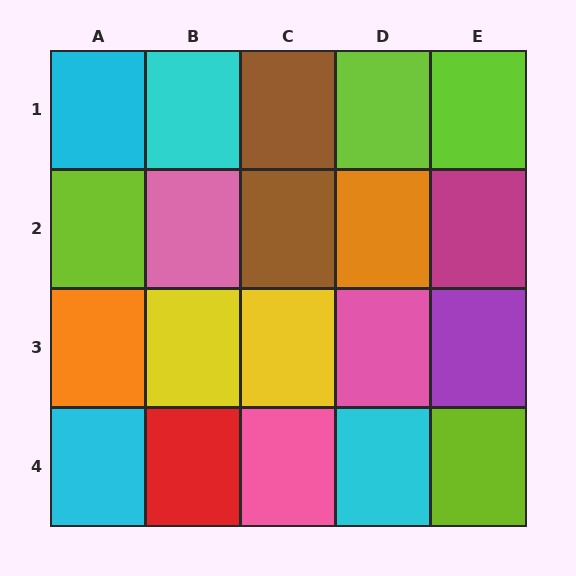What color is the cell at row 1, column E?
Lime.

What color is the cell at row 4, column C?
Pink.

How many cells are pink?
3 cells are pink.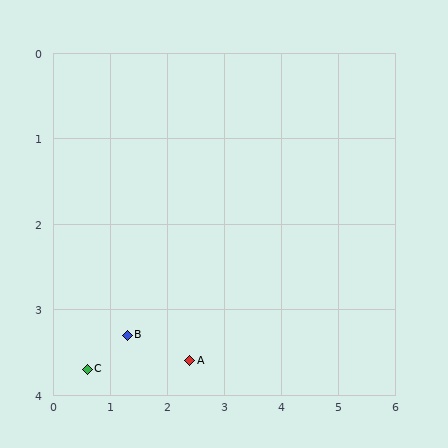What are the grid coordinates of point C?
Point C is at approximately (0.6, 3.7).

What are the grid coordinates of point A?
Point A is at approximately (2.4, 3.6).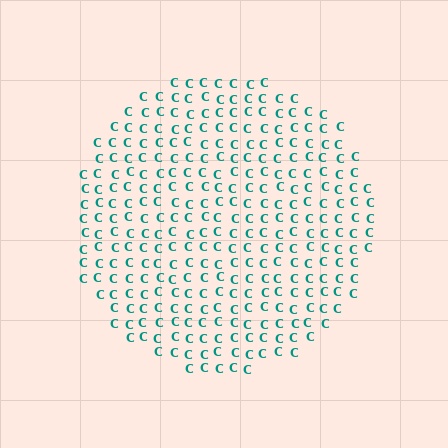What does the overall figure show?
The overall figure shows a circle.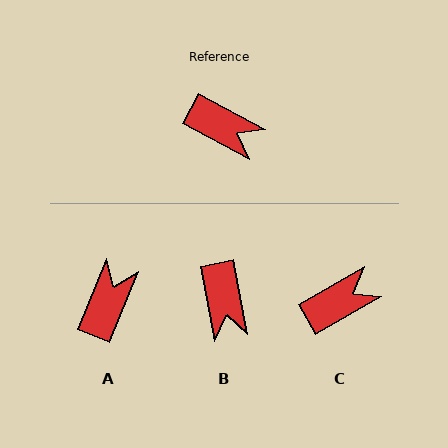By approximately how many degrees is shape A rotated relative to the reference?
Approximately 97 degrees counter-clockwise.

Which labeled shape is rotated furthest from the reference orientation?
A, about 97 degrees away.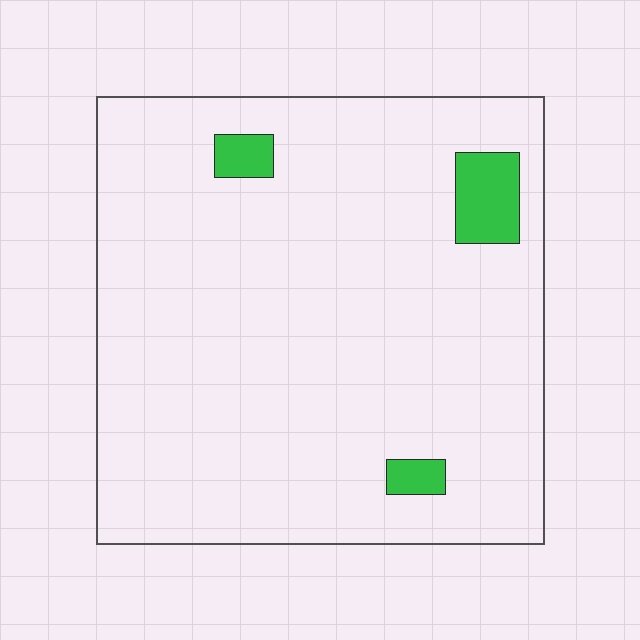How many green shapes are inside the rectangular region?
3.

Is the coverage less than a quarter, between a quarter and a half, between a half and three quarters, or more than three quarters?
Less than a quarter.